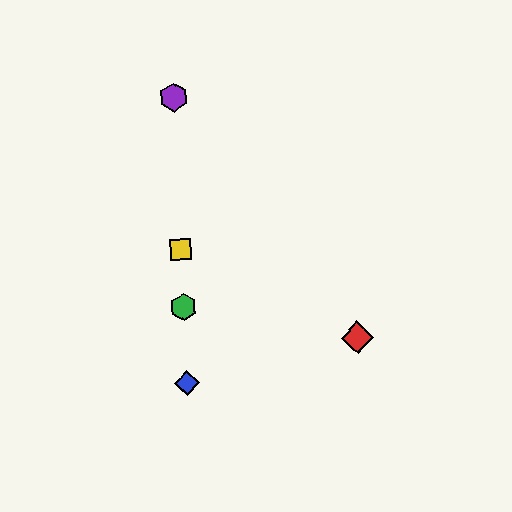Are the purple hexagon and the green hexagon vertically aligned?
Yes, both are at x≈174.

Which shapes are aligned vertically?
The blue diamond, the green hexagon, the yellow square, the purple hexagon are aligned vertically.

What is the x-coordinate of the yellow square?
The yellow square is at x≈181.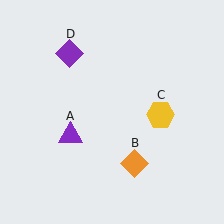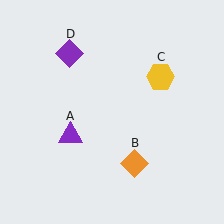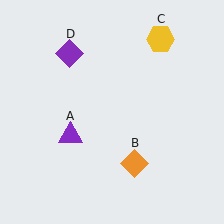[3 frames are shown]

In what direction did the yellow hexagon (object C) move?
The yellow hexagon (object C) moved up.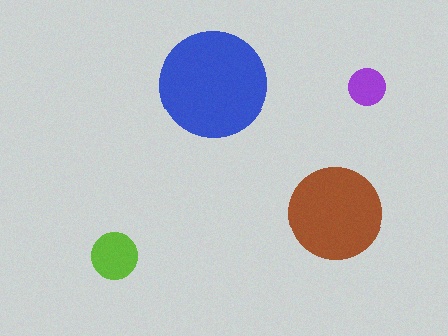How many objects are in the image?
There are 4 objects in the image.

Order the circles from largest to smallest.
the blue one, the brown one, the lime one, the purple one.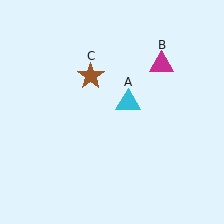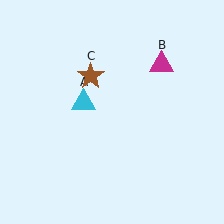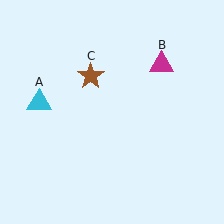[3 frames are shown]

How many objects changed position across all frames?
1 object changed position: cyan triangle (object A).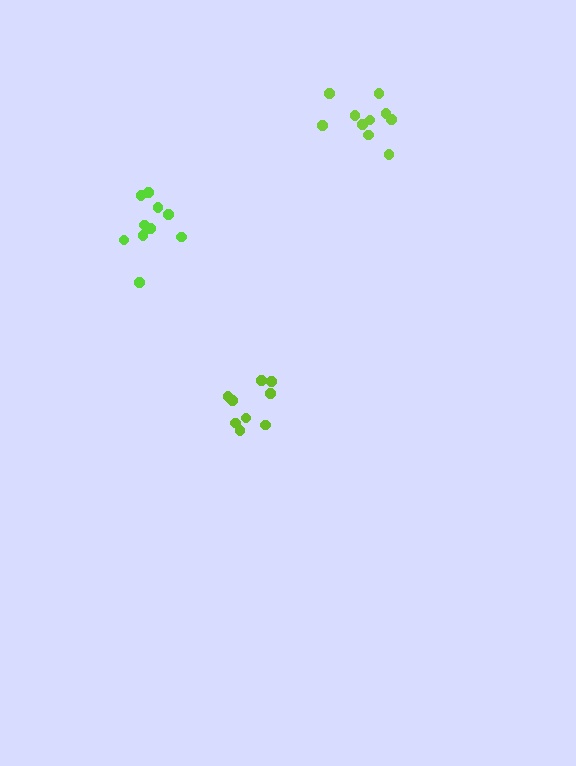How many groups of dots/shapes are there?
There are 3 groups.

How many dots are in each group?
Group 1: 9 dots, Group 2: 10 dots, Group 3: 10 dots (29 total).